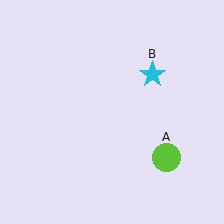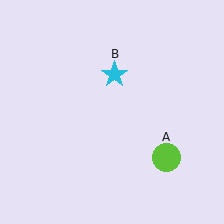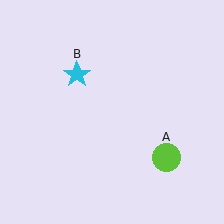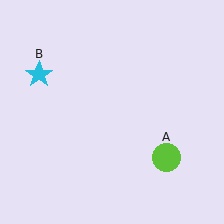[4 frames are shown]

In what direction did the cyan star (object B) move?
The cyan star (object B) moved left.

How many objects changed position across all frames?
1 object changed position: cyan star (object B).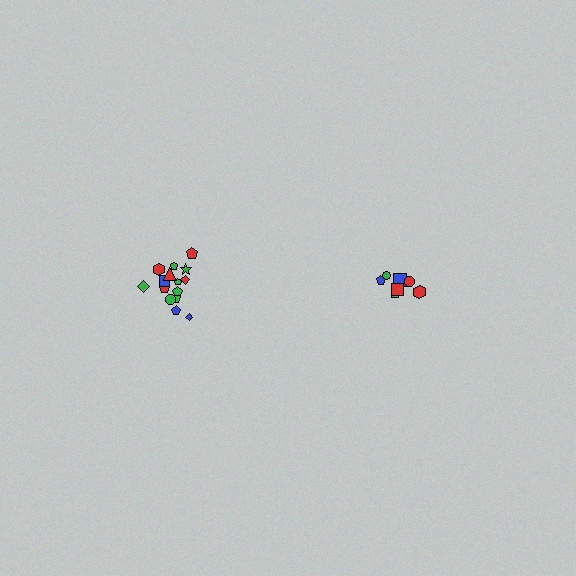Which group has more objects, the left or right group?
The left group.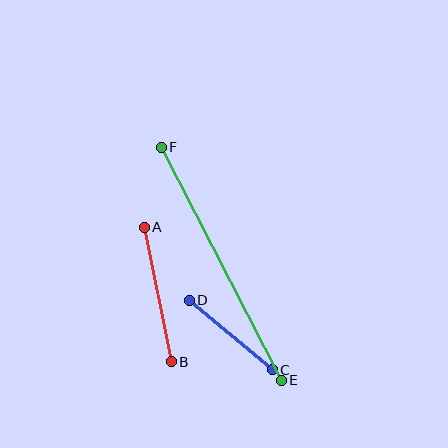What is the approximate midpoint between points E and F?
The midpoint is at approximately (221, 264) pixels.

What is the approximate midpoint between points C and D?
The midpoint is at approximately (231, 335) pixels.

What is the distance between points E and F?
The distance is approximately 262 pixels.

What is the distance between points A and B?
The distance is approximately 137 pixels.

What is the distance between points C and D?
The distance is approximately 108 pixels.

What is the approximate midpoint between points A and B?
The midpoint is at approximately (158, 295) pixels.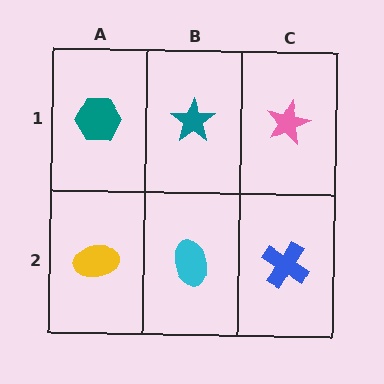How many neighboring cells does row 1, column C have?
2.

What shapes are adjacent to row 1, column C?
A blue cross (row 2, column C), a teal star (row 1, column B).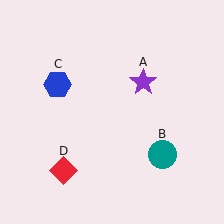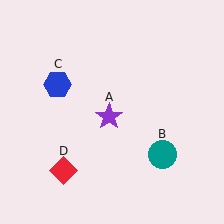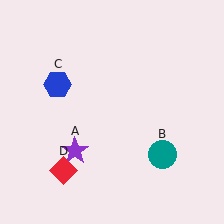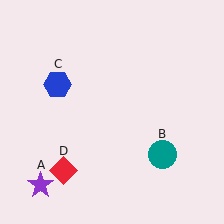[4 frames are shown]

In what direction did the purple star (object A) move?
The purple star (object A) moved down and to the left.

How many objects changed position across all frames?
1 object changed position: purple star (object A).